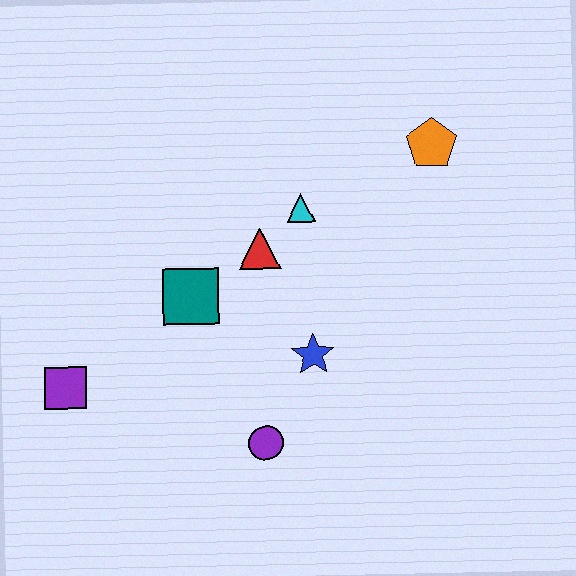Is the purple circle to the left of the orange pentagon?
Yes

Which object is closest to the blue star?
The purple circle is closest to the blue star.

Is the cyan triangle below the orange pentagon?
Yes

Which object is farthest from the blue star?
The purple square is farthest from the blue star.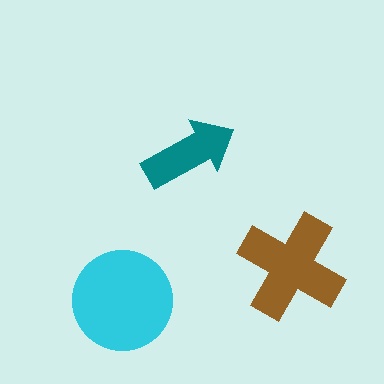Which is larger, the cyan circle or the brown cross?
The cyan circle.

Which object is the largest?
The cyan circle.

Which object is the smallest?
The teal arrow.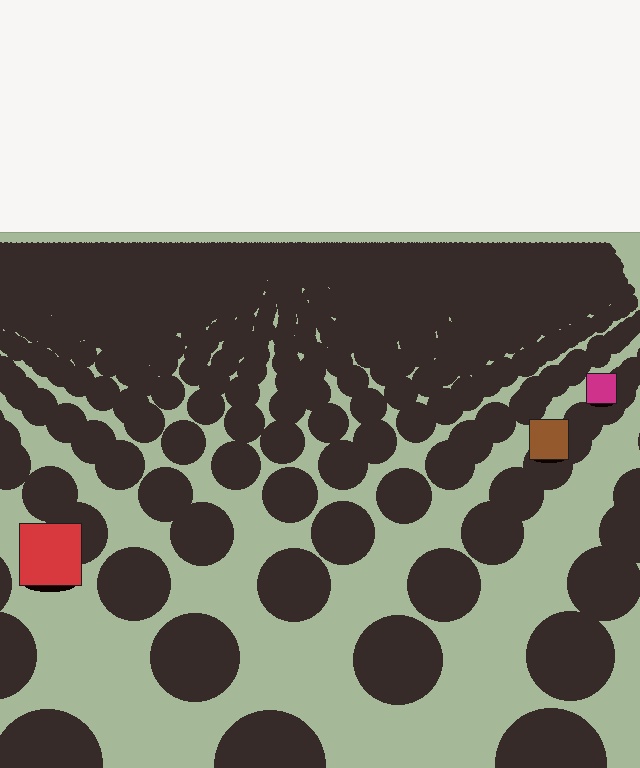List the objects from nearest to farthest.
From nearest to farthest: the red square, the brown square, the magenta square.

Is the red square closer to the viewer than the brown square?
Yes. The red square is closer — you can tell from the texture gradient: the ground texture is coarser near it.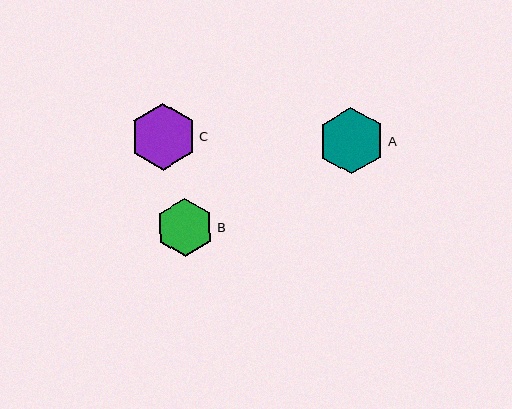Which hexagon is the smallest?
Hexagon B is the smallest with a size of approximately 58 pixels.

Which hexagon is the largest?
Hexagon A is the largest with a size of approximately 66 pixels.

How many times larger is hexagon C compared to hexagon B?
Hexagon C is approximately 1.1 times the size of hexagon B.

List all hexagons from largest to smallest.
From largest to smallest: A, C, B.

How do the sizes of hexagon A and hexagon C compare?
Hexagon A and hexagon C are approximately the same size.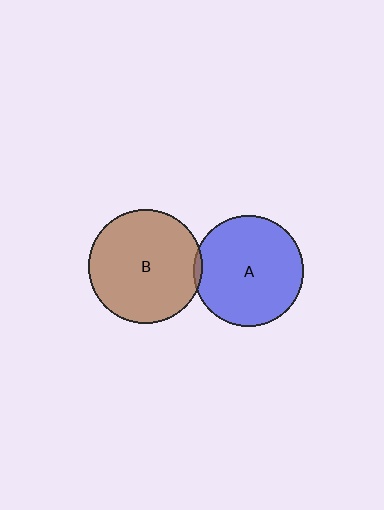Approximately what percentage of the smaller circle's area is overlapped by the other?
Approximately 5%.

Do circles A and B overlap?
Yes.